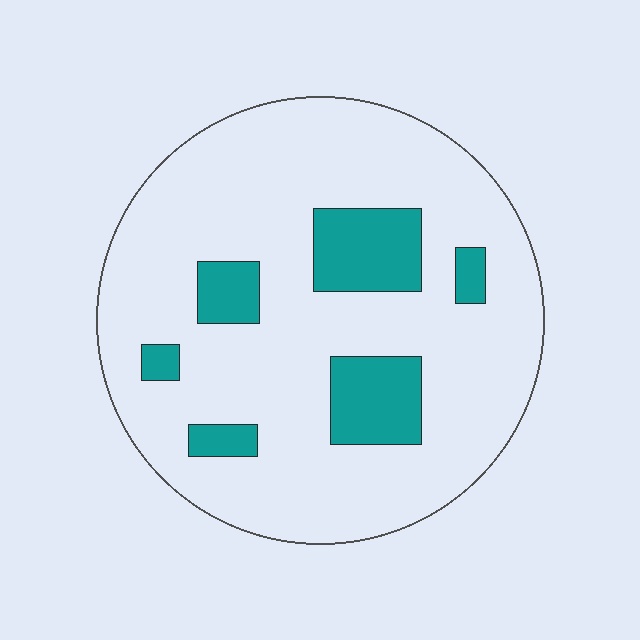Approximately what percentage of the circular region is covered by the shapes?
Approximately 15%.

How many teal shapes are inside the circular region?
6.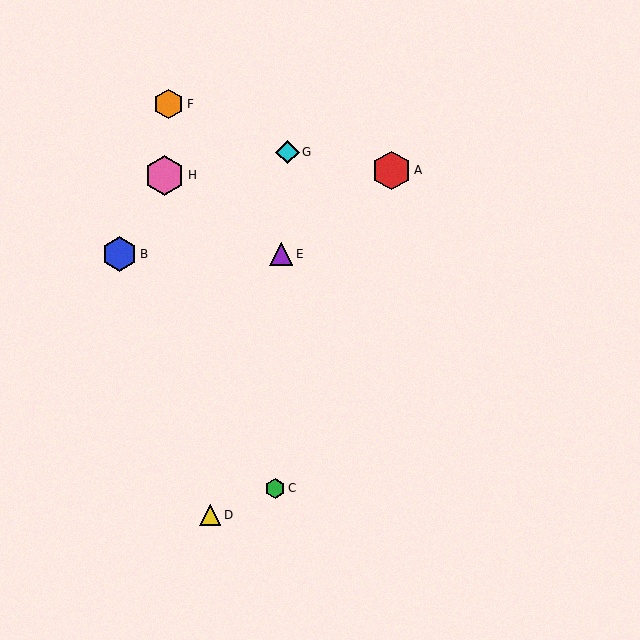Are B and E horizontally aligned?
Yes, both are at y≈254.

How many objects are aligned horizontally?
2 objects (B, E) are aligned horizontally.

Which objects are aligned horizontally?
Objects B, E are aligned horizontally.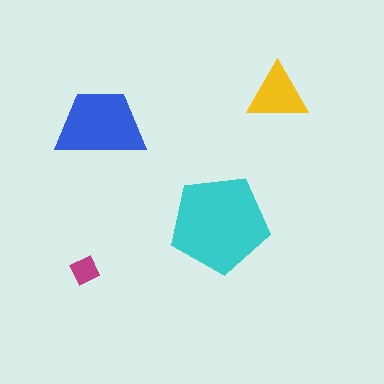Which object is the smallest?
The magenta diamond.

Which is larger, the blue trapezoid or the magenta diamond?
The blue trapezoid.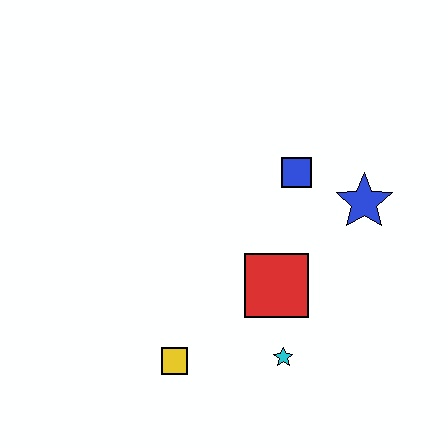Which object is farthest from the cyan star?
The blue square is farthest from the cyan star.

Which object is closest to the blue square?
The blue star is closest to the blue square.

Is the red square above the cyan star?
Yes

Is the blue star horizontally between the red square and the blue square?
No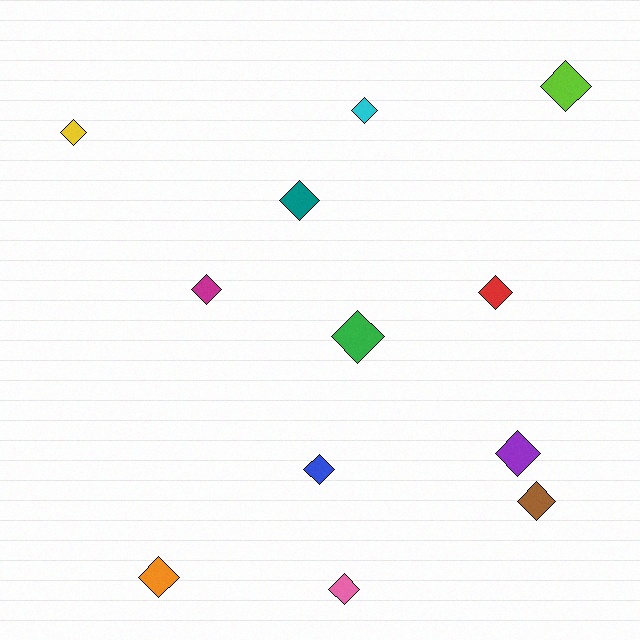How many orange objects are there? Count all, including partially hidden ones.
There is 1 orange object.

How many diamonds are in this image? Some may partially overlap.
There are 12 diamonds.